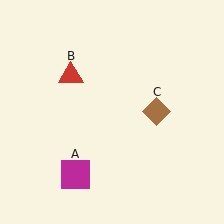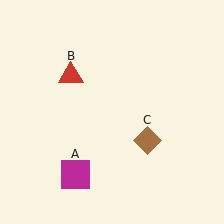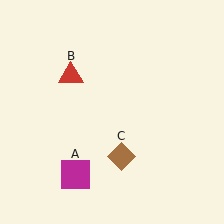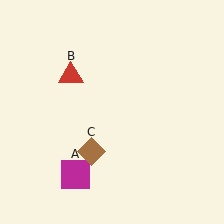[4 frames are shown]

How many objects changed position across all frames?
1 object changed position: brown diamond (object C).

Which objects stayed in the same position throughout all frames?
Magenta square (object A) and red triangle (object B) remained stationary.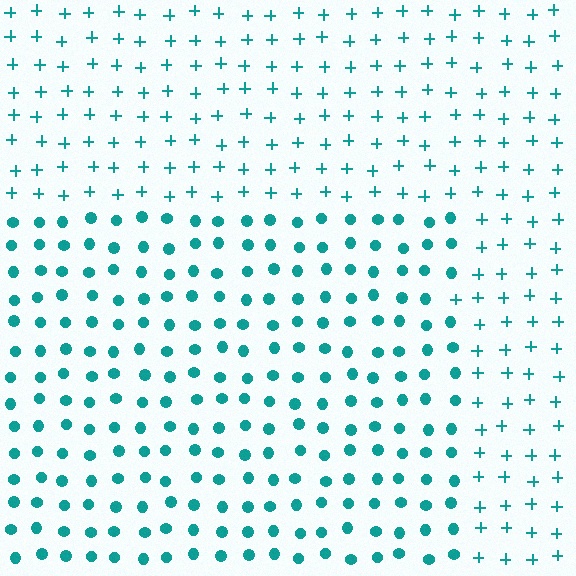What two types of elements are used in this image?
The image uses circles inside the rectangle region and plus signs outside it.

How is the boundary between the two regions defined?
The boundary is defined by a change in element shape: circles inside vs. plus signs outside. All elements share the same color and spacing.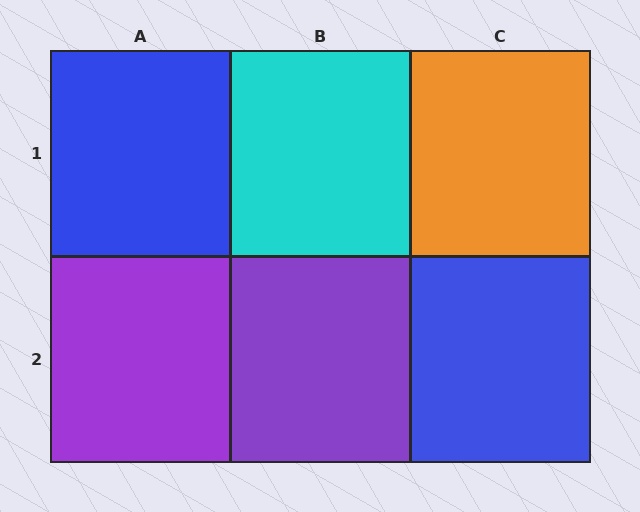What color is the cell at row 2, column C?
Blue.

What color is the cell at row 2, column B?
Purple.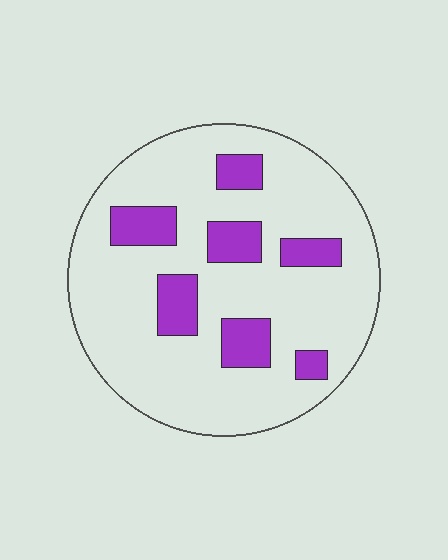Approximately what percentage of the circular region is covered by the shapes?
Approximately 20%.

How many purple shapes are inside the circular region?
7.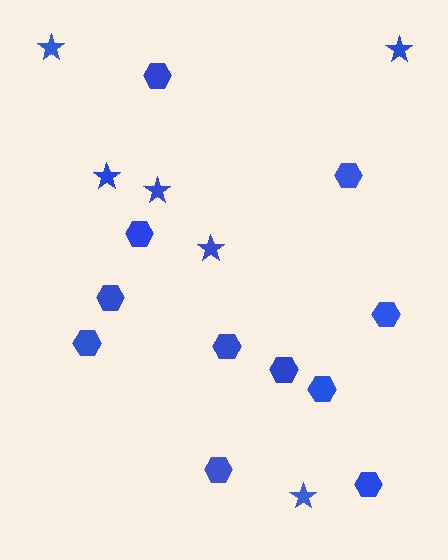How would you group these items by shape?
There are 2 groups: one group of hexagons (11) and one group of stars (6).